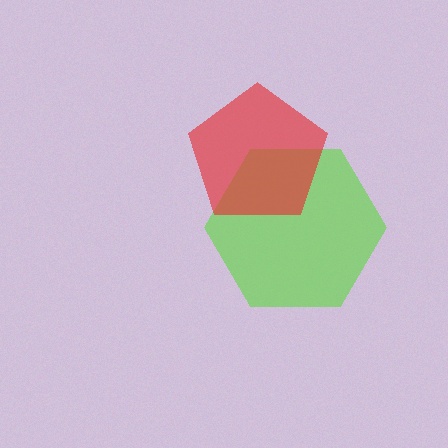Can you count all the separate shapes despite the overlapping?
Yes, there are 2 separate shapes.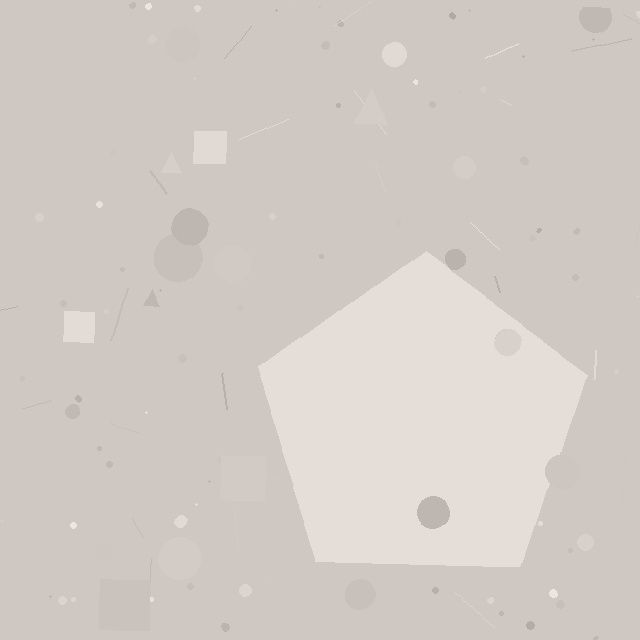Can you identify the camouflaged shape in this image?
The camouflaged shape is a pentagon.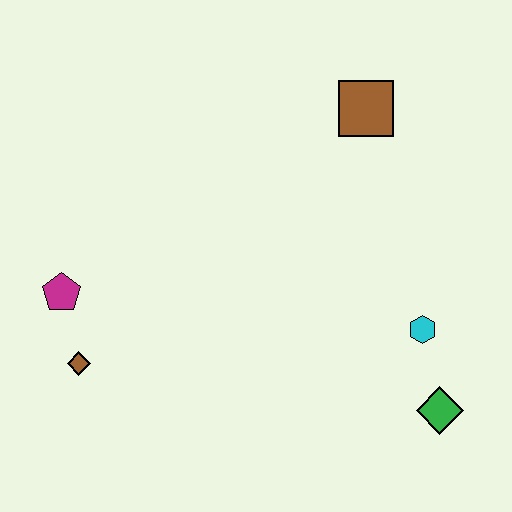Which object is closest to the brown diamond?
The magenta pentagon is closest to the brown diamond.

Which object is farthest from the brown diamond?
The brown square is farthest from the brown diamond.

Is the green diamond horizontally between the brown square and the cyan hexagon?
No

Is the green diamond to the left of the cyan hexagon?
No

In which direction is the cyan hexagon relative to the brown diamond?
The cyan hexagon is to the right of the brown diamond.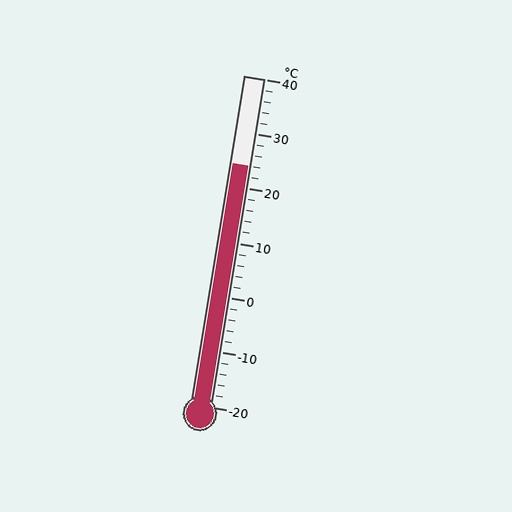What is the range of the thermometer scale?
The thermometer scale ranges from -20°C to 40°C.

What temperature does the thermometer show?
The thermometer shows approximately 24°C.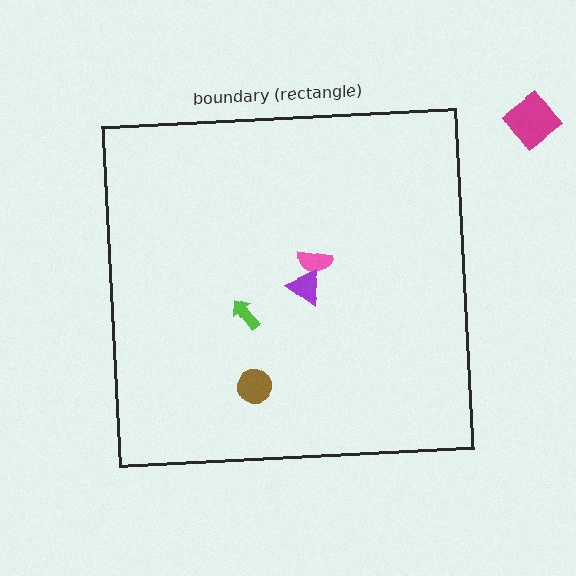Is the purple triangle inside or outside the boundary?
Inside.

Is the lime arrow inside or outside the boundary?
Inside.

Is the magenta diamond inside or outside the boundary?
Outside.